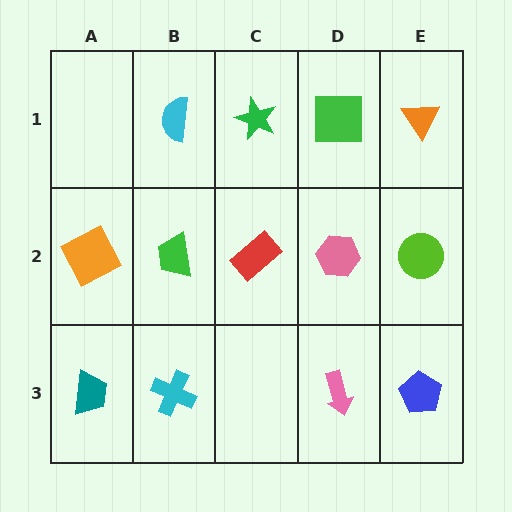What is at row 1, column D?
A green square.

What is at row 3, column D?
A pink arrow.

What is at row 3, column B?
A cyan cross.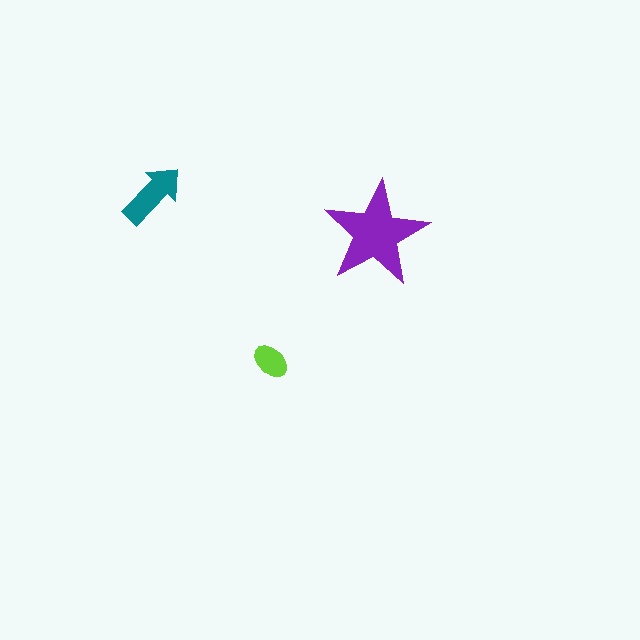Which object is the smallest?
The lime ellipse.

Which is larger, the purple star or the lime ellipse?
The purple star.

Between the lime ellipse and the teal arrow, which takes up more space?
The teal arrow.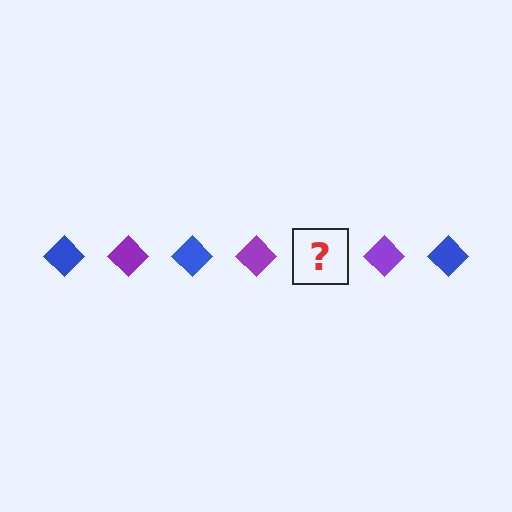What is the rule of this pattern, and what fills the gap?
The rule is that the pattern cycles through blue, purple diamonds. The gap should be filled with a blue diamond.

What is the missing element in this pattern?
The missing element is a blue diamond.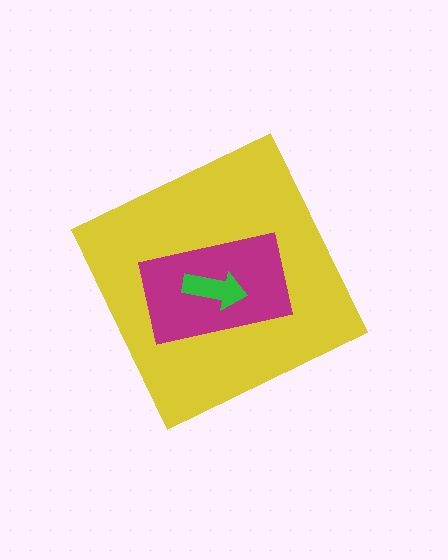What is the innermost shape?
The green arrow.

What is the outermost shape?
The yellow diamond.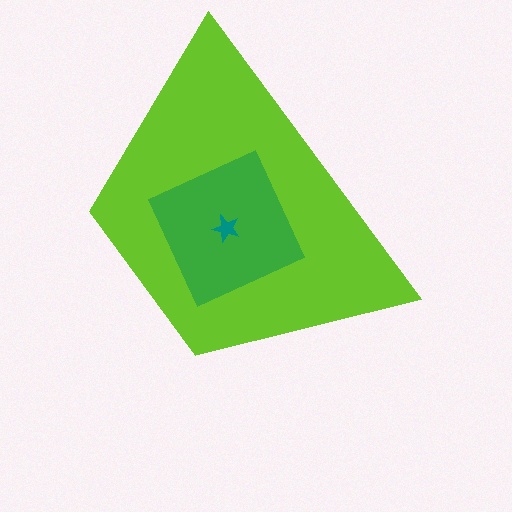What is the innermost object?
The teal star.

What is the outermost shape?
The lime trapezoid.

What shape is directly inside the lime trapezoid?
The green square.